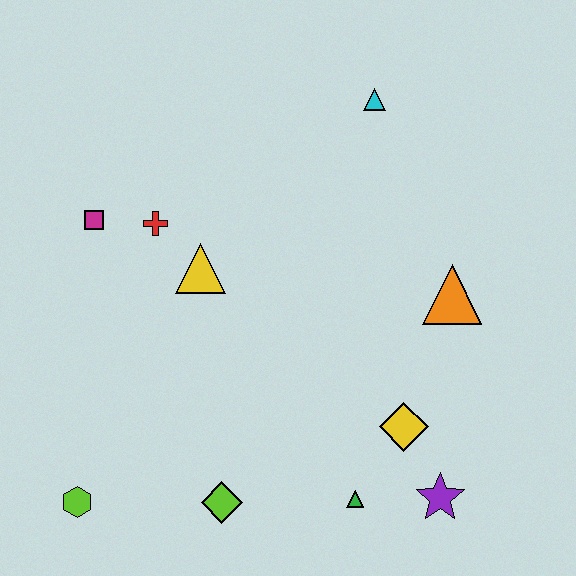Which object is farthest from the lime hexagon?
The cyan triangle is farthest from the lime hexagon.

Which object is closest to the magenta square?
The red cross is closest to the magenta square.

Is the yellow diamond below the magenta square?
Yes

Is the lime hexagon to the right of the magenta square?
No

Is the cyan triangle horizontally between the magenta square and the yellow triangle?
No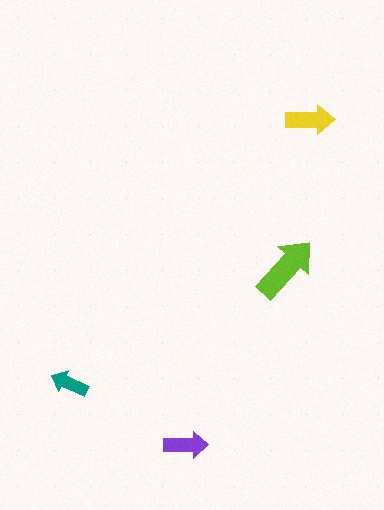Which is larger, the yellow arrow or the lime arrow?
The lime one.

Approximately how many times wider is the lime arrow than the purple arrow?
About 1.5 times wider.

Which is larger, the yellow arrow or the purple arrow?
The yellow one.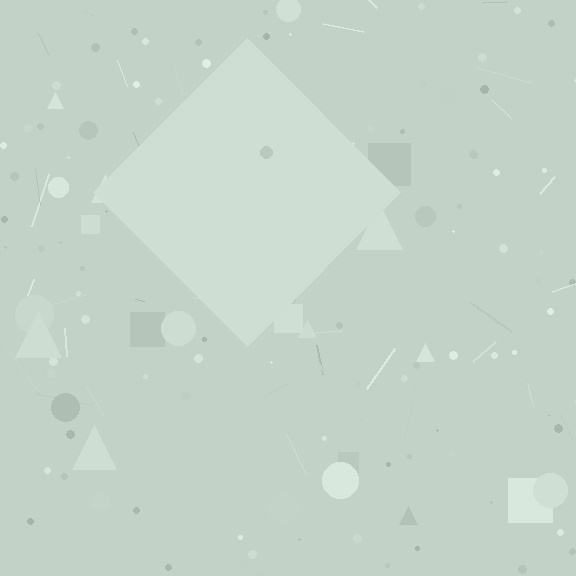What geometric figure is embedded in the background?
A diamond is embedded in the background.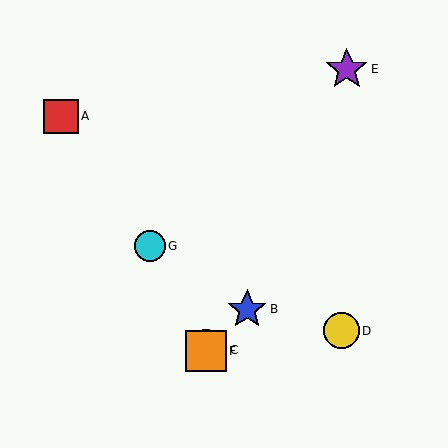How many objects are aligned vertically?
2 objects (C, F) are aligned vertically.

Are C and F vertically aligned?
Yes, both are at x≈206.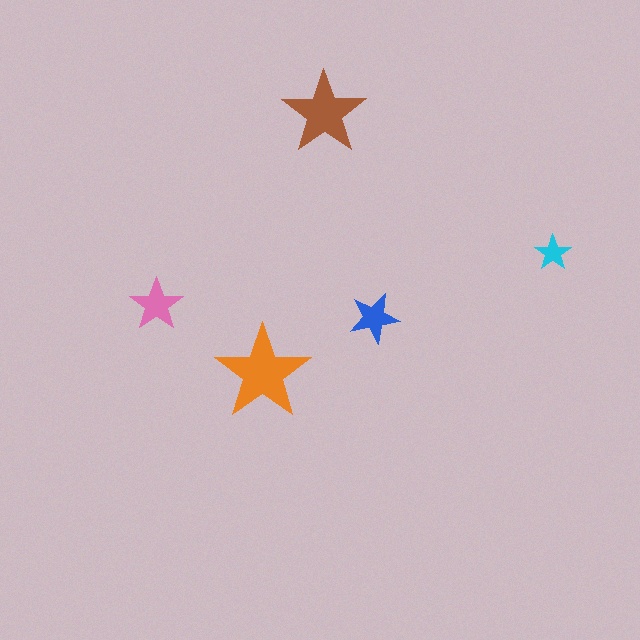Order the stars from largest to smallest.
the orange one, the brown one, the pink one, the blue one, the cyan one.